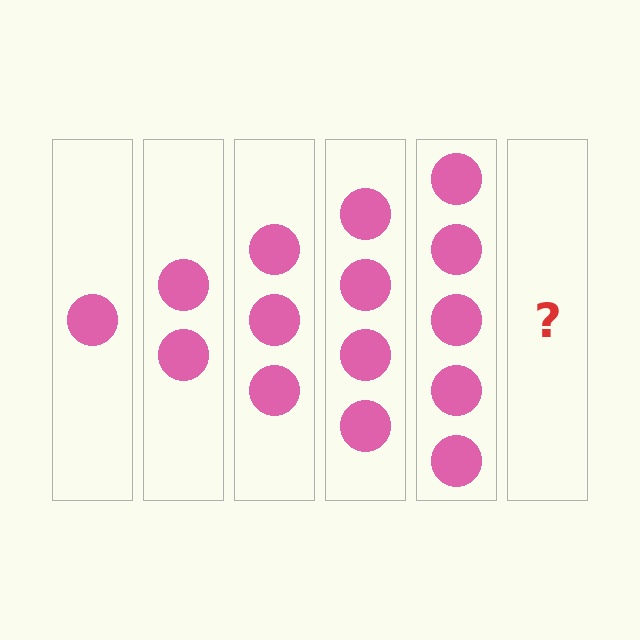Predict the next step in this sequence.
The next step is 6 circles.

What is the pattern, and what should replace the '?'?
The pattern is that each step adds one more circle. The '?' should be 6 circles.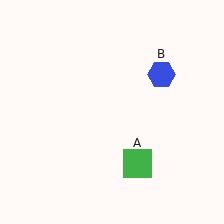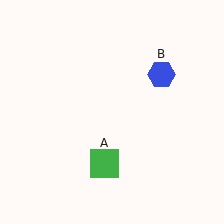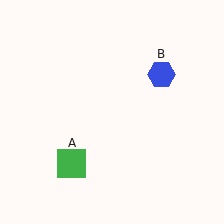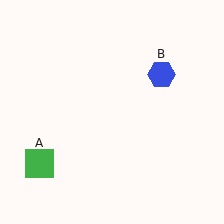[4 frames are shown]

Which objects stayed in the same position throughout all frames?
Blue hexagon (object B) remained stationary.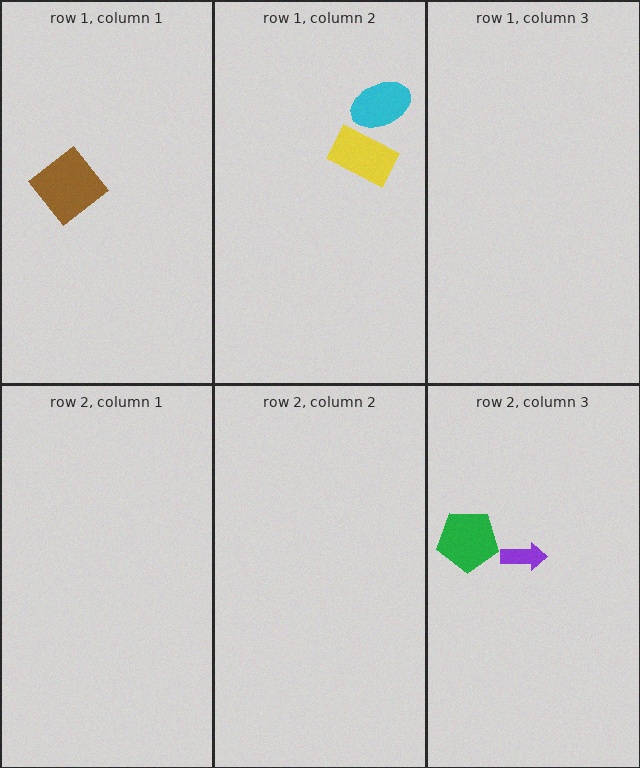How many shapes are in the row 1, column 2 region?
2.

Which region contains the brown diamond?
The row 1, column 1 region.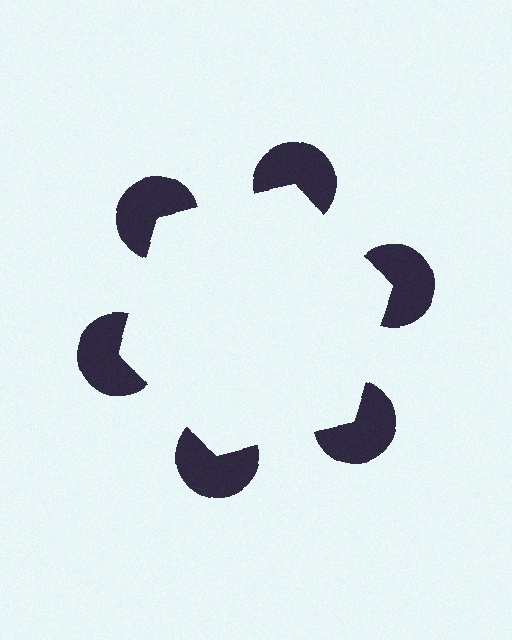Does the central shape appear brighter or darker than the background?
It typically appears slightly brighter than the background, even though no actual brightness change is drawn.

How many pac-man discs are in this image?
There are 6 — one at each vertex of the illusory hexagon.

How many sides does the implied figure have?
6 sides.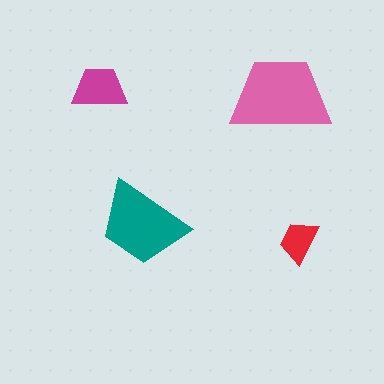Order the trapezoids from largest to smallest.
the pink one, the teal one, the magenta one, the red one.